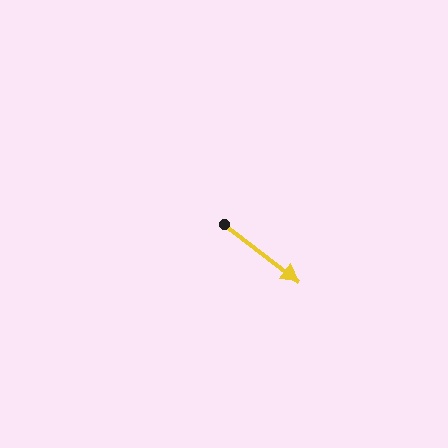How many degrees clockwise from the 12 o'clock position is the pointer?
Approximately 128 degrees.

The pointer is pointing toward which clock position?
Roughly 4 o'clock.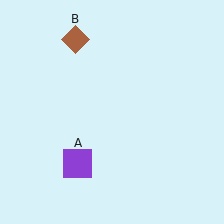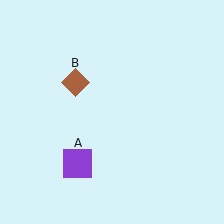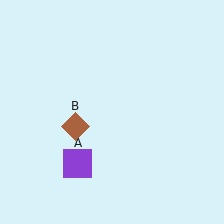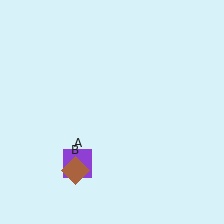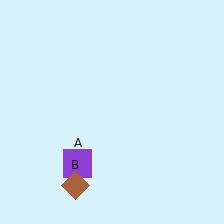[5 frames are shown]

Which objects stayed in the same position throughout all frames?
Purple square (object A) remained stationary.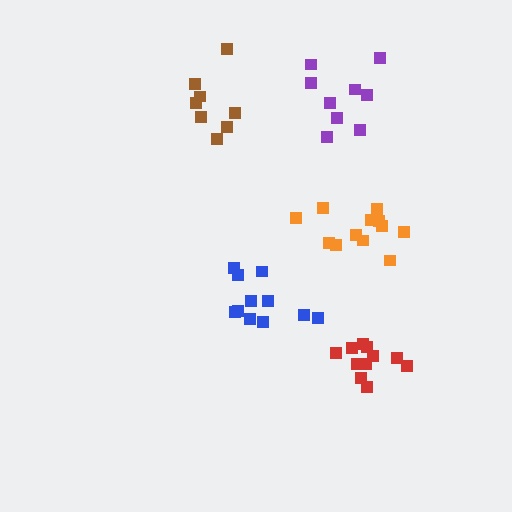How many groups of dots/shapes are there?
There are 5 groups.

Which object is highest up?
The purple cluster is topmost.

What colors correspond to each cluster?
The clusters are colored: orange, blue, purple, brown, red.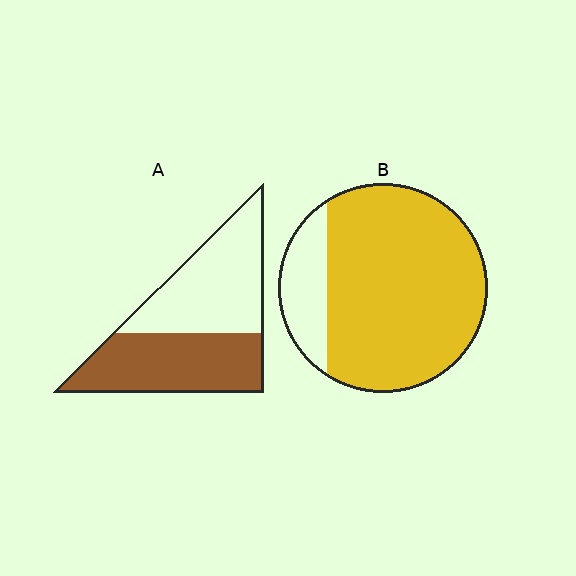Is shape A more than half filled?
Roughly half.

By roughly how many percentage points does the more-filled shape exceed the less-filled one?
By roughly 35 percentage points (B over A).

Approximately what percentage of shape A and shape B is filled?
A is approximately 50% and B is approximately 80%.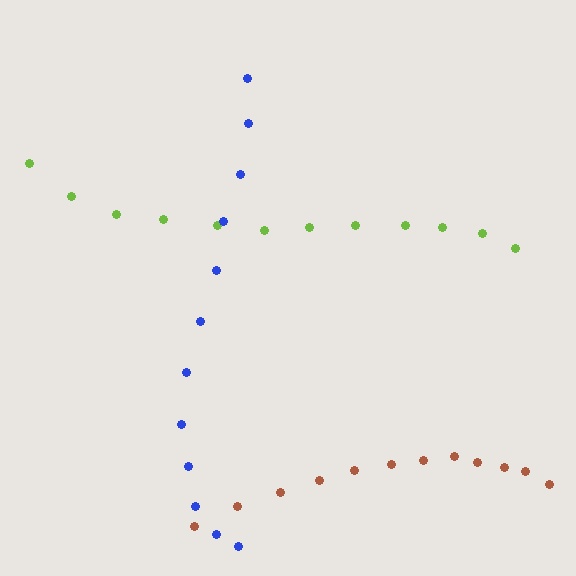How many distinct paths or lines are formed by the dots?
There are 3 distinct paths.